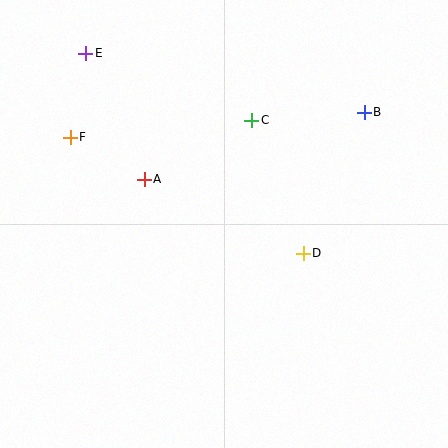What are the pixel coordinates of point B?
Point B is at (364, 112).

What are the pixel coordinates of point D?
Point D is at (303, 253).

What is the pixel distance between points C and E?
The distance between C and E is 179 pixels.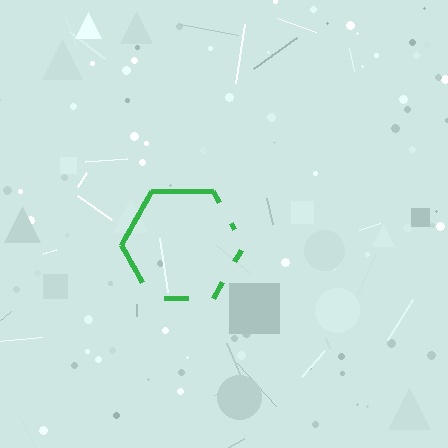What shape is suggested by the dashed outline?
The dashed outline suggests a hexagon.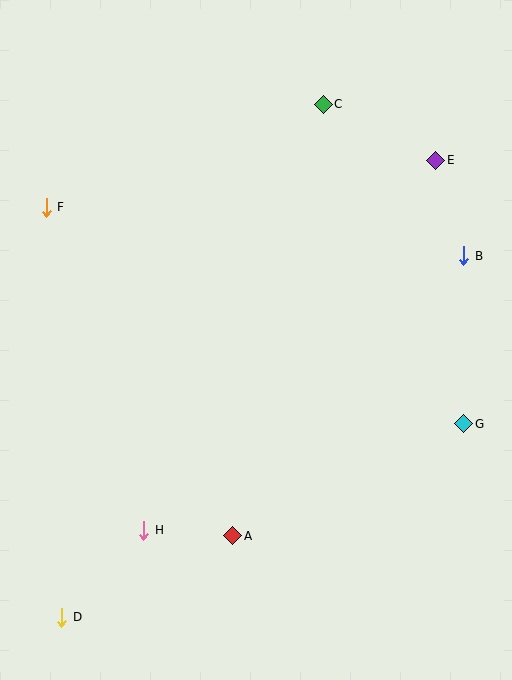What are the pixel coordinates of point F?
Point F is at (46, 207).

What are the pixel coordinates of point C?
Point C is at (323, 104).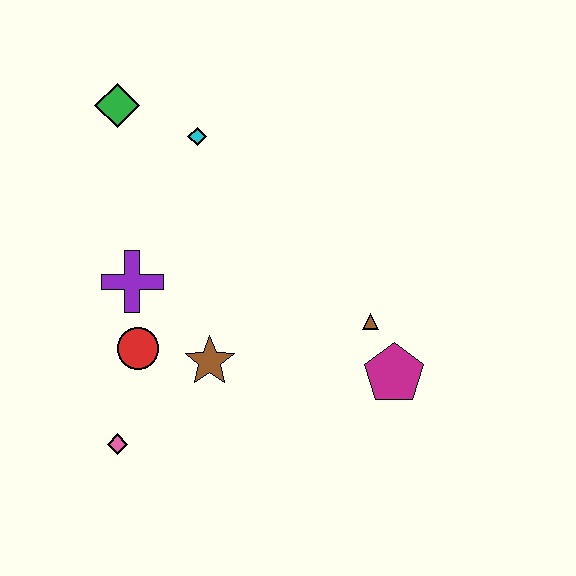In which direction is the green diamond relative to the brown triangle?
The green diamond is to the left of the brown triangle.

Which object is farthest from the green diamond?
The magenta pentagon is farthest from the green diamond.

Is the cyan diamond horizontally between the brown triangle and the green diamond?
Yes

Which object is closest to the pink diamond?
The red circle is closest to the pink diamond.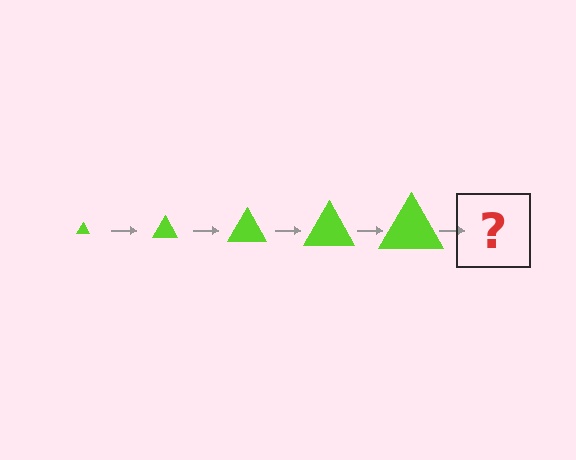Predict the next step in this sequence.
The next step is a lime triangle, larger than the previous one.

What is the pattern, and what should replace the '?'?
The pattern is that the triangle gets progressively larger each step. The '?' should be a lime triangle, larger than the previous one.